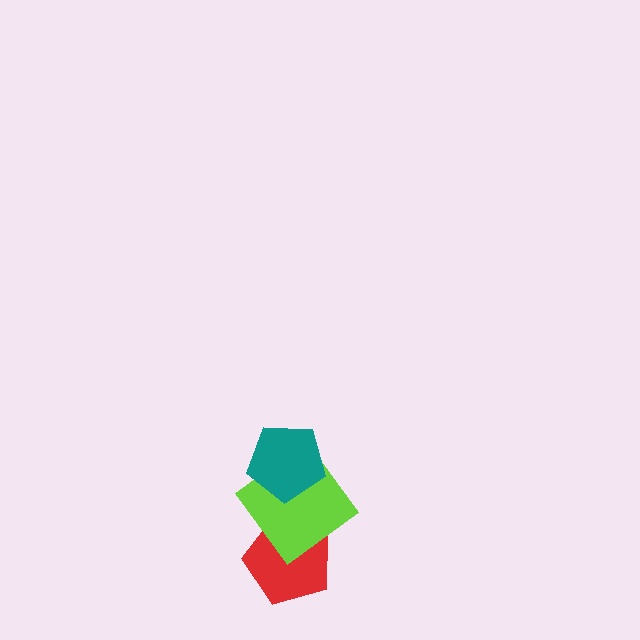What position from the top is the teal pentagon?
The teal pentagon is 1st from the top.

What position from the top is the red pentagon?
The red pentagon is 3rd from the top.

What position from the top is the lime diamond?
The lime diamond is 2nd from the top.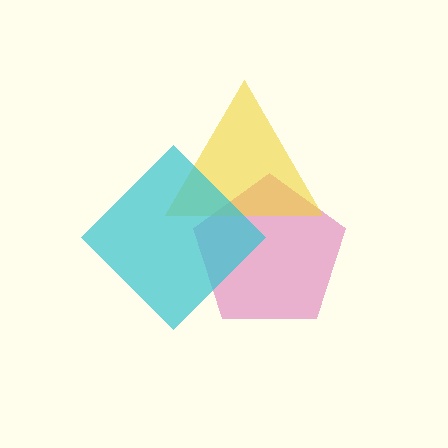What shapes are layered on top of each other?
The layered shapes are: a pink pentagon, a yellow triangle, a cyan diamond.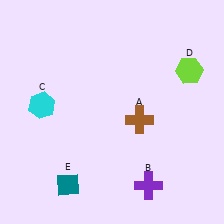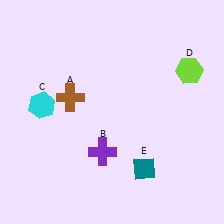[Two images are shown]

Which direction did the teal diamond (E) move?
The teal diamond (E) moved right.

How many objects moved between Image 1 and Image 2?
3 objects moved between the two images.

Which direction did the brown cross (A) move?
The brown cross (A) moved left.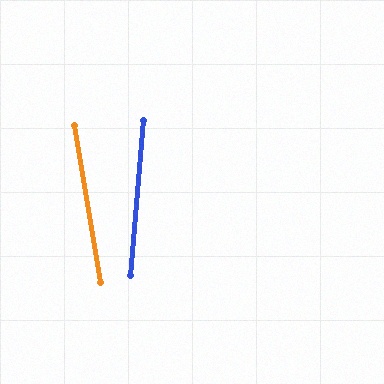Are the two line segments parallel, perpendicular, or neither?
Neither parallel nor perpendicular — they differ by about 15°.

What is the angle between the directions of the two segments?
Approximately 15 degrees.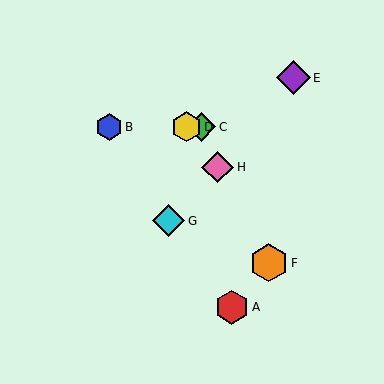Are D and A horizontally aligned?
No, D is at y≈127 and A is at y≈307.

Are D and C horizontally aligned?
Yes, both are at y≈127.